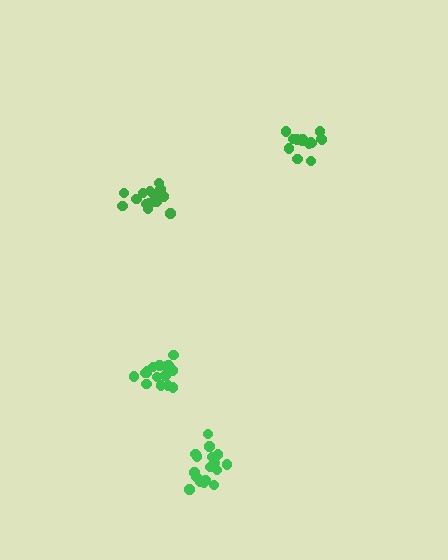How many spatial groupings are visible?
There are 4 spatial groupings.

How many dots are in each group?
Group 1: 17 dots, Group 2: 17 dots, Group 3: 14 dots, Group 4: 17 dots (65 total).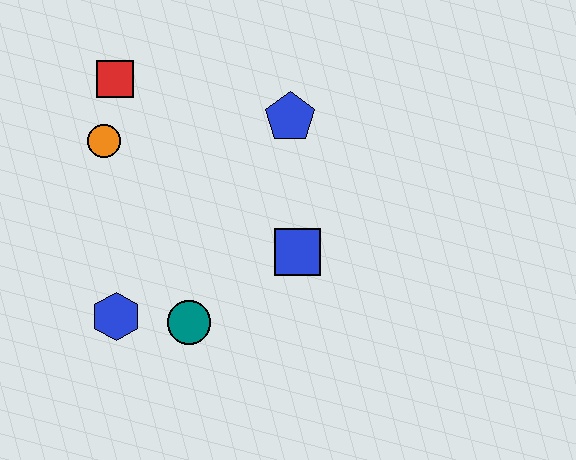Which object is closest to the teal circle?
The blue hexagon is closest to the teal circle.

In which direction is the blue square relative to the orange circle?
The blue square is to the right of the orange circle.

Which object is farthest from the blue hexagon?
The blue pentagon is farthest from the blue hexagon.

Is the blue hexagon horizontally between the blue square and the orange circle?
Yes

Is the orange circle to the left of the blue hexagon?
Yes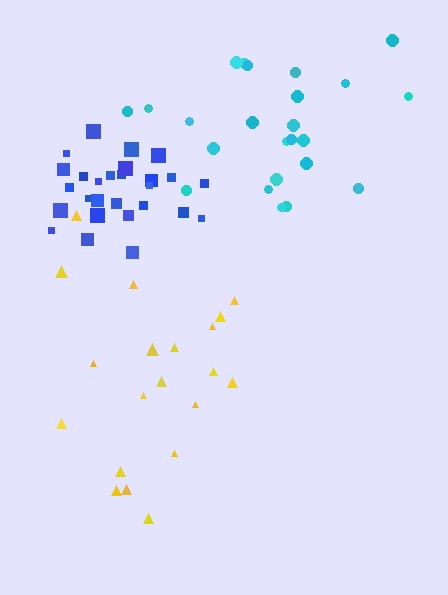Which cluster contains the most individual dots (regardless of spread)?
Blue (27).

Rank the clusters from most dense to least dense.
blue, cyan, yellow.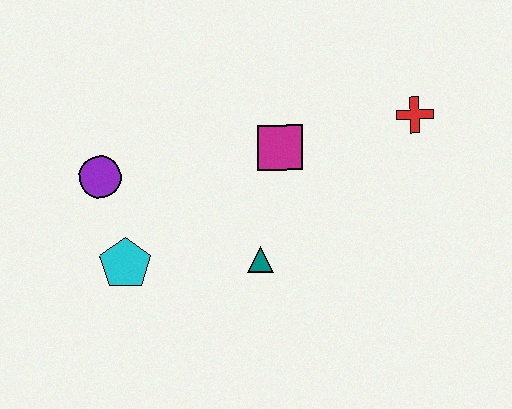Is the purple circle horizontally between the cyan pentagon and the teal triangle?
No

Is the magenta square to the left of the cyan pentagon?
No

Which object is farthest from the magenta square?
The cyan pentagon is farthest from the magenta square.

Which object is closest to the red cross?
The magenta square is closest to the red cross.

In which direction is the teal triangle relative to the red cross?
The teal triangle is to the left of the red cross.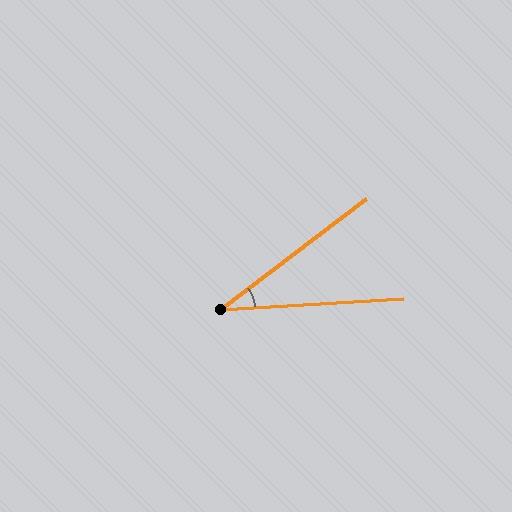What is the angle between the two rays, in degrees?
Approximately 34 degrees.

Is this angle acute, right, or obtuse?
It is acute.